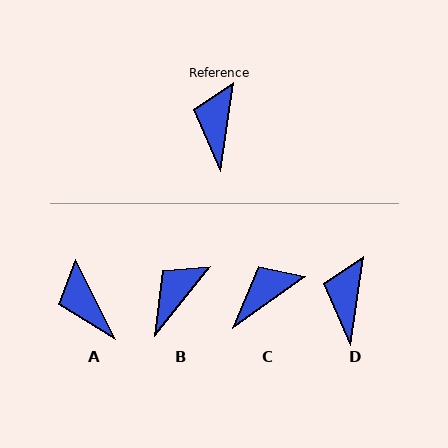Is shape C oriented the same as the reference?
No, it is off by about 46 degrees.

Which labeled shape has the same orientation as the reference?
D.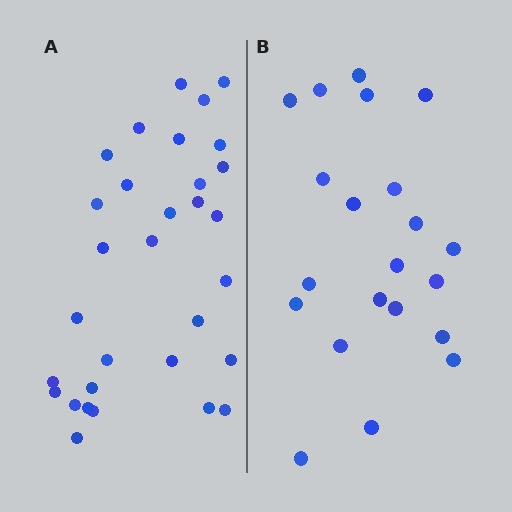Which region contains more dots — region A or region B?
Region A (the left region) has more dots.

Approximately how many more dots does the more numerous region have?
Region A has roughly 10 or so more dots than region B.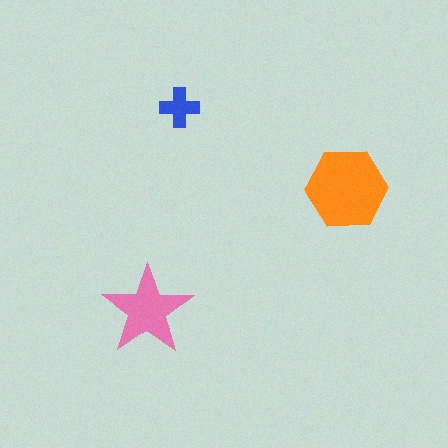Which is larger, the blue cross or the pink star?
The pink star.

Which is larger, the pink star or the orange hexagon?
The orange hexagon.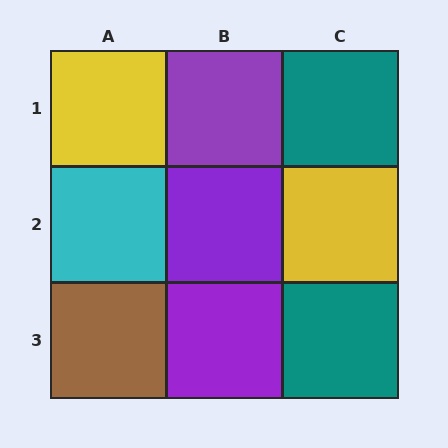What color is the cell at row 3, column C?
Teal.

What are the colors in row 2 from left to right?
Cyan, purple, yellow.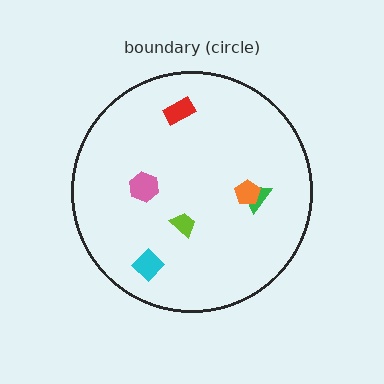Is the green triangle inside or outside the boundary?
Inside.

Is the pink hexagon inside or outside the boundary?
Inside.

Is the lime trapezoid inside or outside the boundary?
Inside.